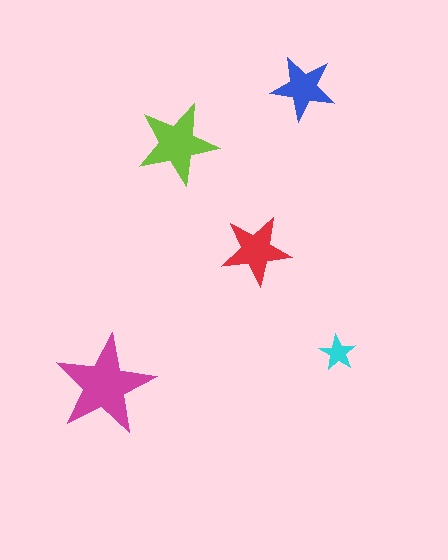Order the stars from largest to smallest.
the magenta one, the lime one, the red one, the blue one, the cyan one.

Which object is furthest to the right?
The cyan star is rightmost.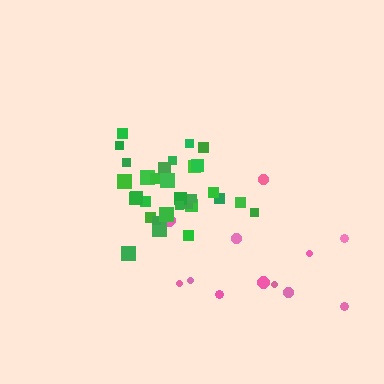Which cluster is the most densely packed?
Green.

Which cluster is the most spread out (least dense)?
Pink.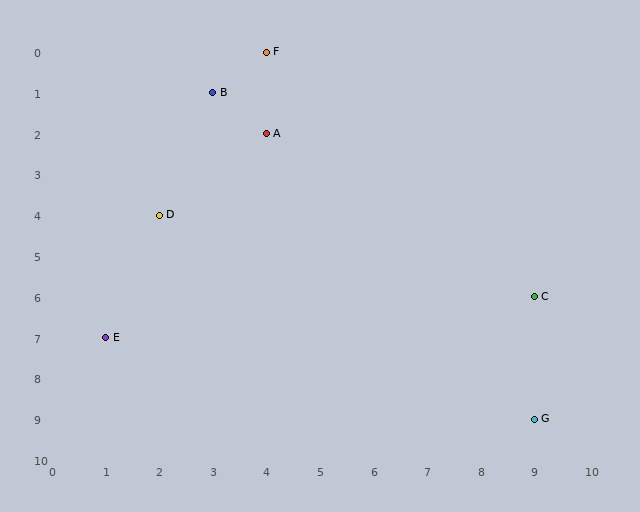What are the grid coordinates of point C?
Point C is at grid coordinates (9, 6).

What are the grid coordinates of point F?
Point F is at grid coordinates (4, 0).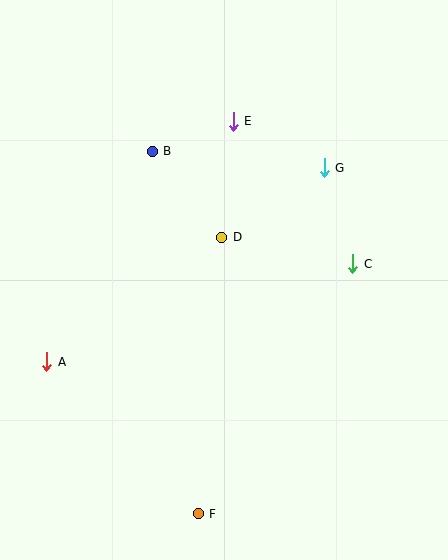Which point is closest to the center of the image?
Point D at (222, 237) is closest to the center.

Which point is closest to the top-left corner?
Point B is closest to the top-left corner.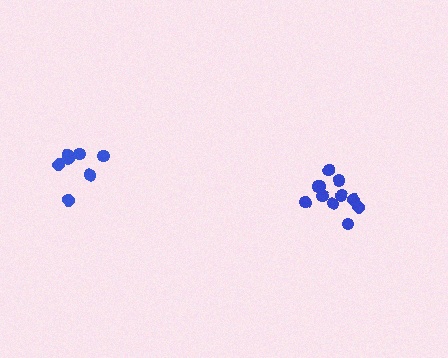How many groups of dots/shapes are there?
There are 2 groups.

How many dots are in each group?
Group 1: 7 dots, Group 2: 11 dots (18 total).